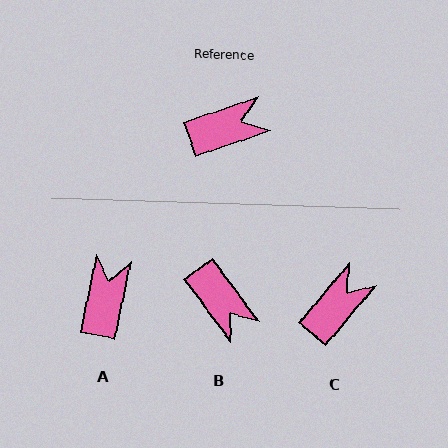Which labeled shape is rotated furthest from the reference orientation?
B, about 73 degrees away.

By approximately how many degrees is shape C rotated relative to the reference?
Approximately 31 degrees counter-clockwise.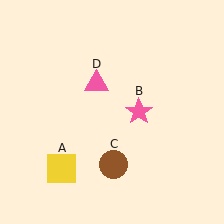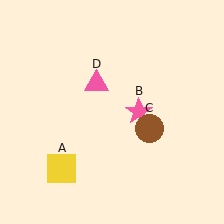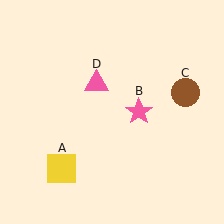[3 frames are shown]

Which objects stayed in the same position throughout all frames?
Yellow square (object A) and pink star (object B) and pink triangle (object D) remained stationary.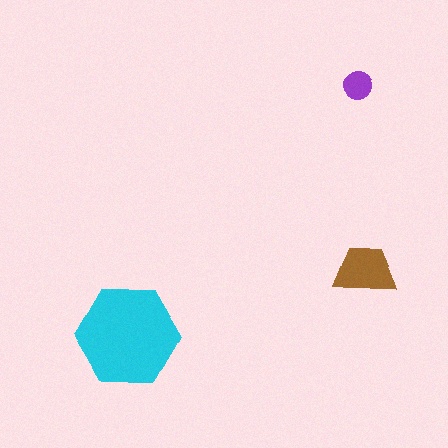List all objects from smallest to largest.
The purple circle, the brown trapezoid, the cyan hexagon.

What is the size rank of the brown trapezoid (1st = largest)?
2nd.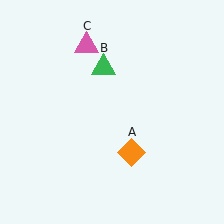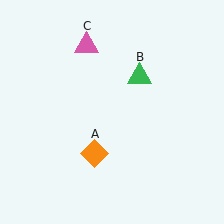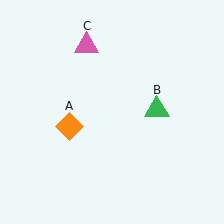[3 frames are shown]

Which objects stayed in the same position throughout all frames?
Pink triangle (object C) remained stationary.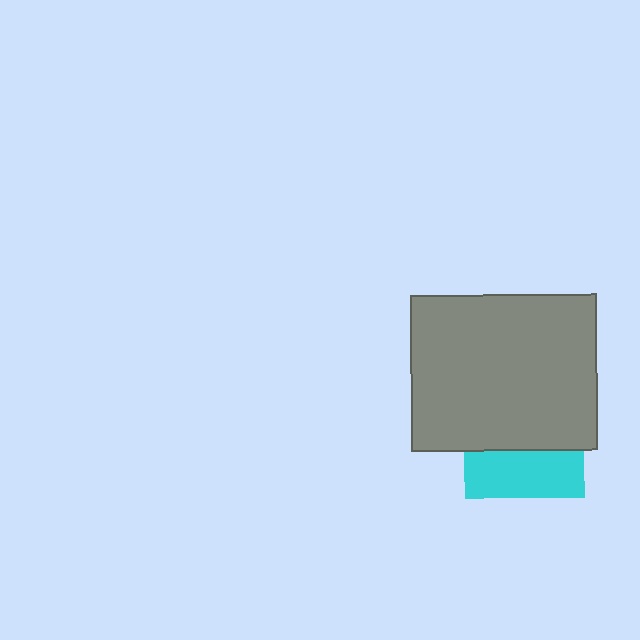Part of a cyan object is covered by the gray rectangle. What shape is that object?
It is a square.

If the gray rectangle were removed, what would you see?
You would see the complete cyan square.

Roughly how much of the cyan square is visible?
A small part of it is visible (roughly 38%).